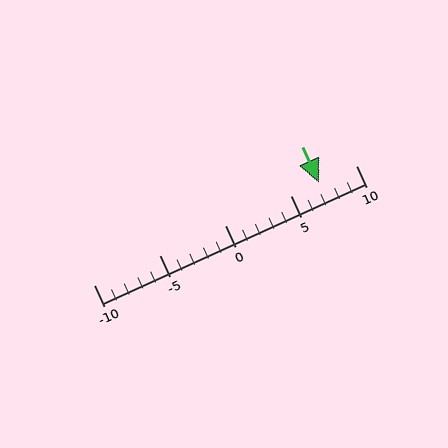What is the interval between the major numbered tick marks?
The major tick marks are spaced 5 units apart.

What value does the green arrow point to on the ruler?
The green arrow points to approximately 7.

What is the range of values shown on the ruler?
The ruler shows values from -10 to 10.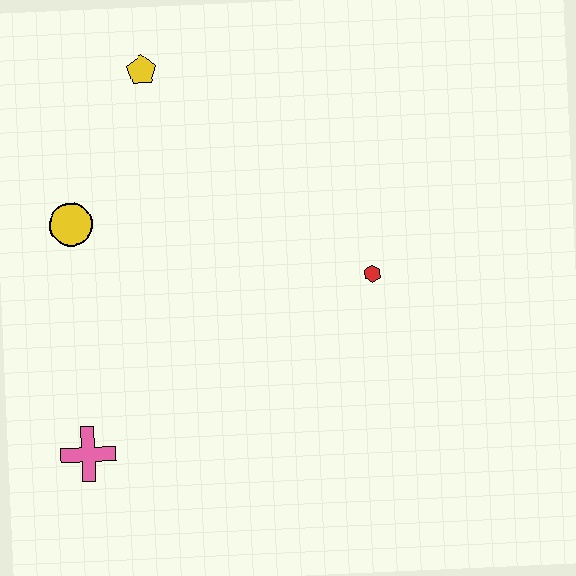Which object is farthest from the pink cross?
The yellow pentagon is farthest from the pink cross.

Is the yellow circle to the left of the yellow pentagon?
Yes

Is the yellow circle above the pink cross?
Yes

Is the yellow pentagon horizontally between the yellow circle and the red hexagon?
Yes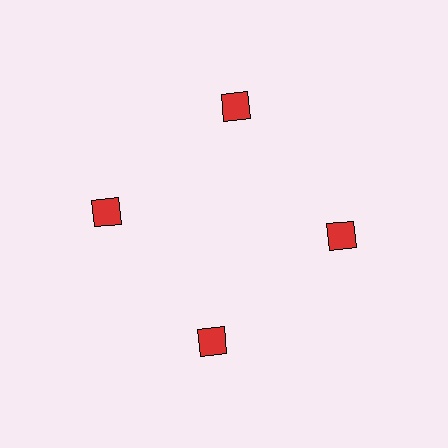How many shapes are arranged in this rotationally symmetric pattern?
There are 4 shapes, arranged in 4 groups of 1.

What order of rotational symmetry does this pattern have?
This pattern has 4-fold rotational symmetry.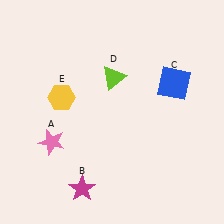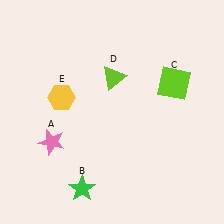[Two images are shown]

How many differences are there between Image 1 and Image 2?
There are 2 differences between the two images.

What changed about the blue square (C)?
In Image 1, C is blue. In Image 2, it changed to lime.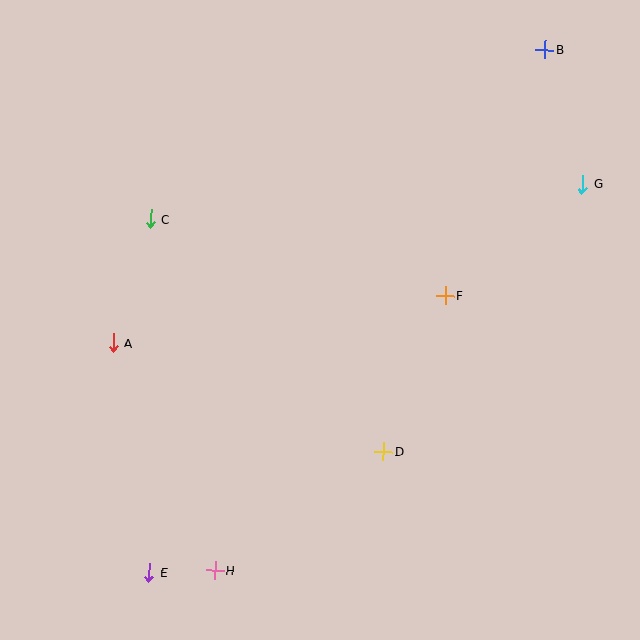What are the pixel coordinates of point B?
Point B is at (545, 50).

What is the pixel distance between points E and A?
The distance between E and A is 233 pixels.